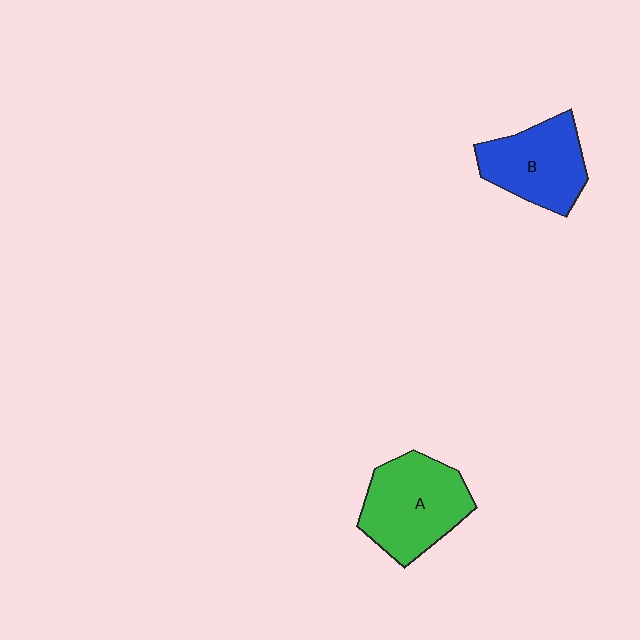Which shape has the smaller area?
Shape B (blue).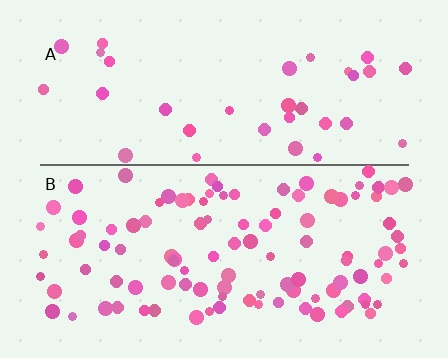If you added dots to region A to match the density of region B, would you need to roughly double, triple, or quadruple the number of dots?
Approximately triple.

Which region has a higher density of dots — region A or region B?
B (the bottom).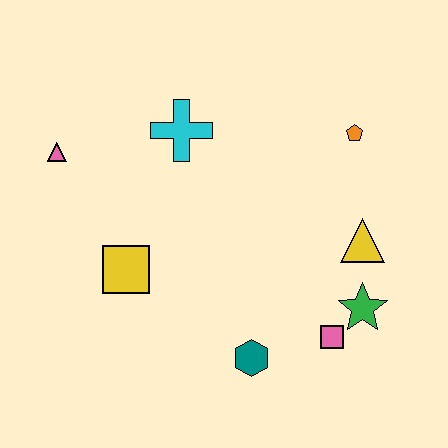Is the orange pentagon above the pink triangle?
Yes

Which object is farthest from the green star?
The pink triangle is farthest from the green star.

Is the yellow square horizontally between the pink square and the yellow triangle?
No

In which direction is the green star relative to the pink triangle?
The green star is to the right of the pink triangle.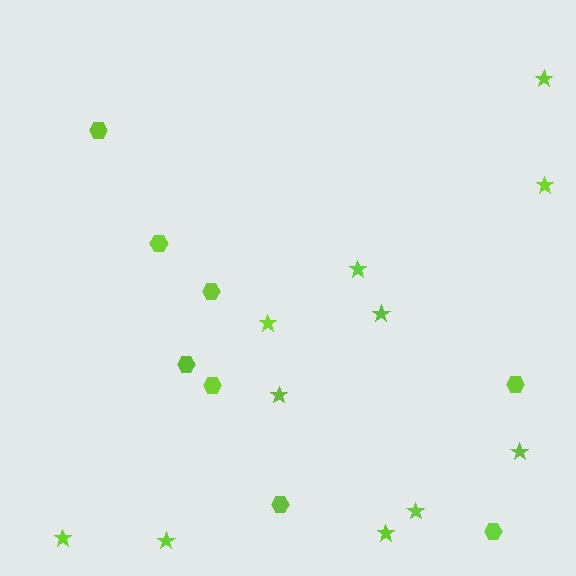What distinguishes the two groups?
There are 2 groups: one group of hexagons (8) and one group of stars (11).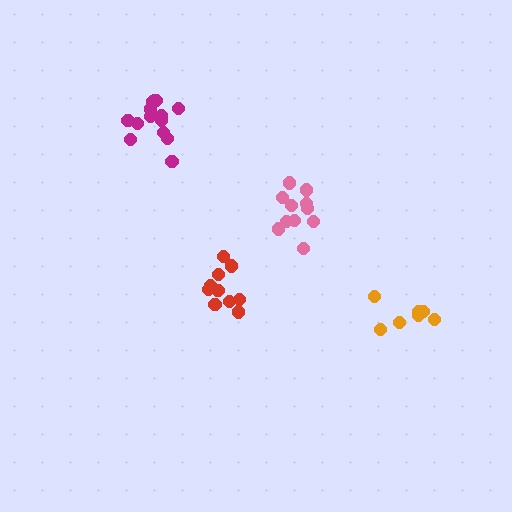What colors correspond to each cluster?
The clusters are colored: magenta, red, orange, pink.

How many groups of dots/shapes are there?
There are 4 groups.